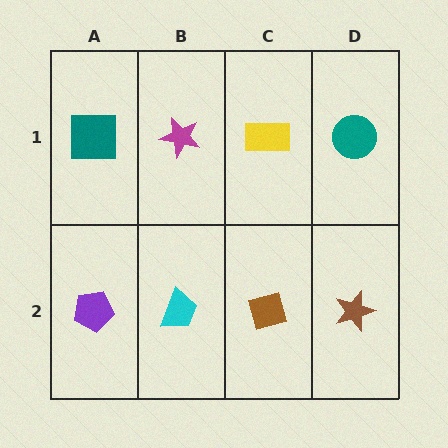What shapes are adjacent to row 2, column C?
A yellow rectangle (row 1, column C), a cyan trapezoid (row 2, column B), a brown star (row 2, column D).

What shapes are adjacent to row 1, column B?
A cyan trapezoid (row 2, column B), a teal square (row 1, column A), a yellow rectangle (row 1, column C).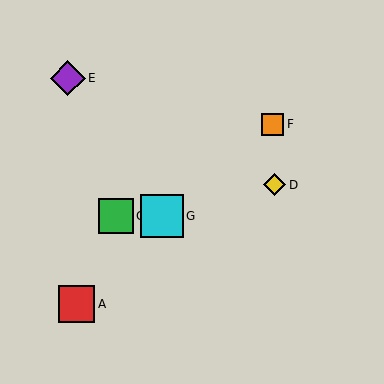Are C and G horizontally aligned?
Yes, both are at y≈216.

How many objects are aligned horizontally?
3 objects (B, C, G) are aligned horizontally.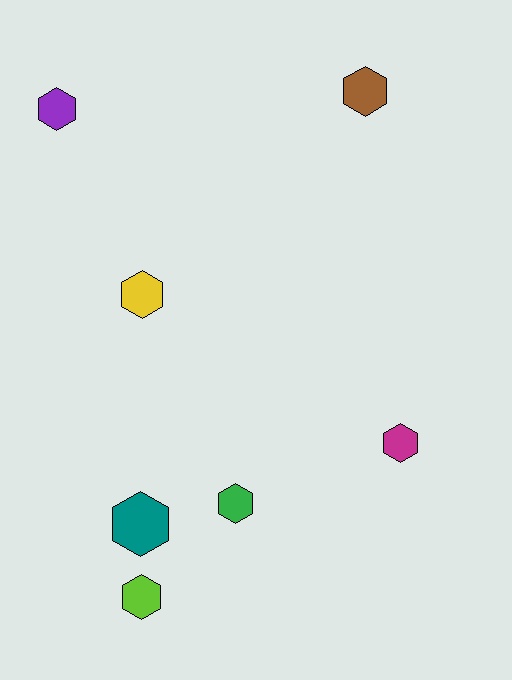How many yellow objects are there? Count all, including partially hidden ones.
There is 1 yellow object.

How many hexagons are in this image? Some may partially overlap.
There are 7 hexagons.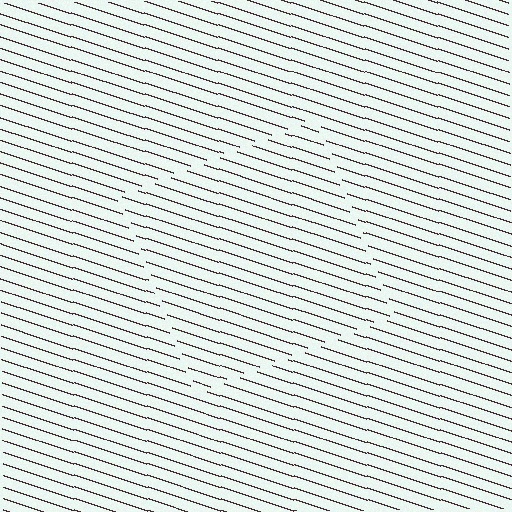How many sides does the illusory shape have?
4 sides — the line-ends trace a square.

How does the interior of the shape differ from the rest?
The interior of the shape contains the same grating, shifted by half a period — the contour is defined by the phase discontinuity where line-ends from the inner and outer gratings abut.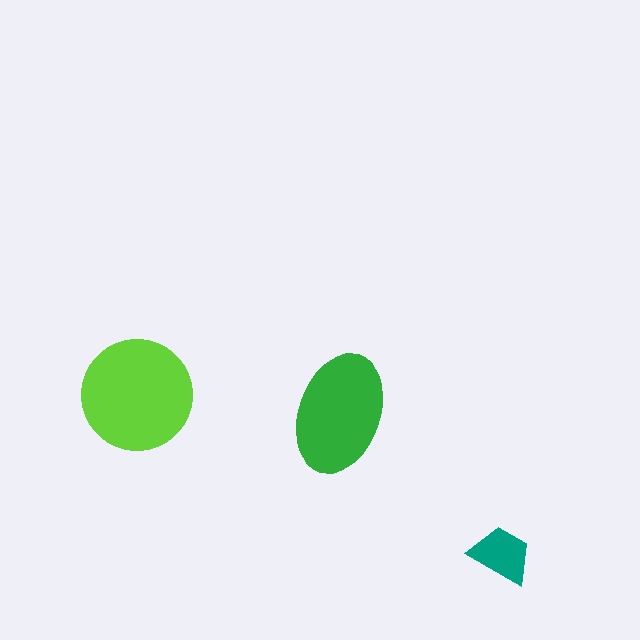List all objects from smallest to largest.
The teal trapezoid, the green ellipse, the lime circle.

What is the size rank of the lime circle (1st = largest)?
1st.